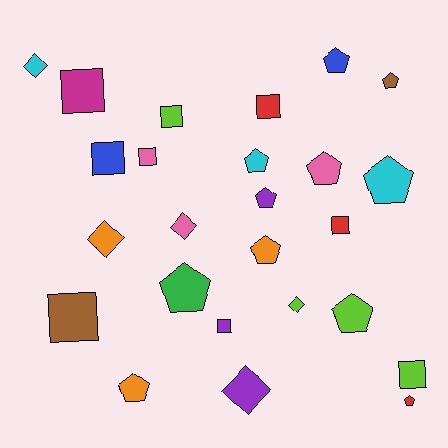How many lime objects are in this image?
There are 4 lime objects.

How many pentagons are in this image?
There are 11 pentagons.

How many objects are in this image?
There are 25 objects.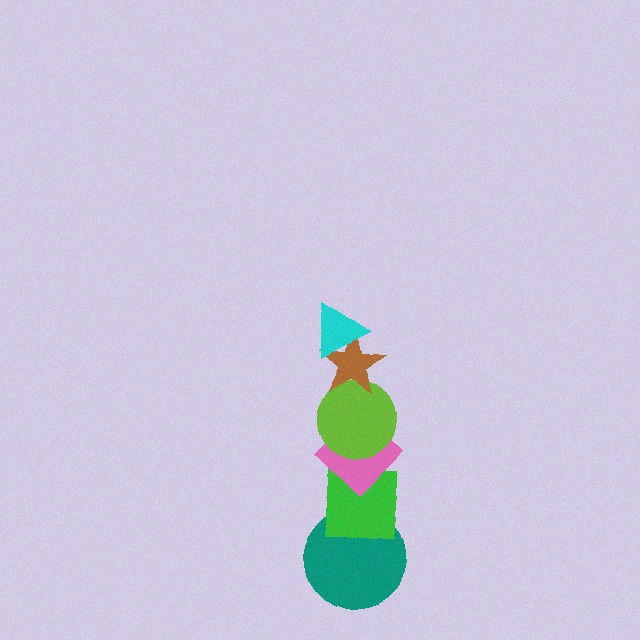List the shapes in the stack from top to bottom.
From top to bottom: the cyan triangle, the brown star, the lime circle, the pink diamond, the green square, the teal circle.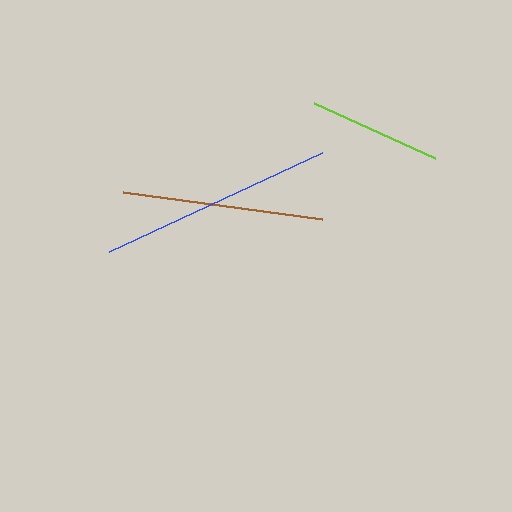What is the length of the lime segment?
The lime segment is approximately 133 pixels long.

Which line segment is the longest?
The blue line is the longest at approximately 235 pixels.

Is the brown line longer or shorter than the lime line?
The brown line is longer than the lime line.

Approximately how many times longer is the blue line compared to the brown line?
The blue line is approximately 1.2 times the length of the brown line.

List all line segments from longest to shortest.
From longest to shortest: blue, brown, lime.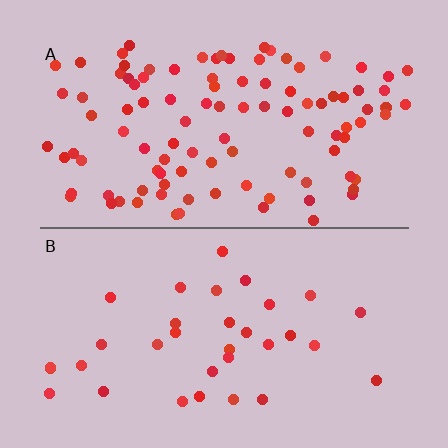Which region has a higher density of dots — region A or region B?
A (the top).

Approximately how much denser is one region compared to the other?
Approximately 3.1× — region A over region B.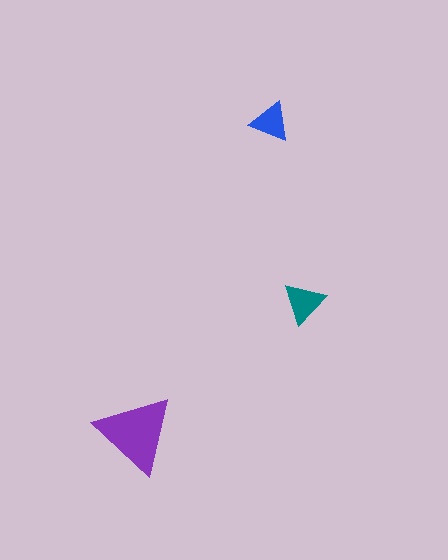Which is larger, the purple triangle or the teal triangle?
The purple one.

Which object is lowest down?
The purple triangle is bottommost.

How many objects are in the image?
There are 3 objects in the image.